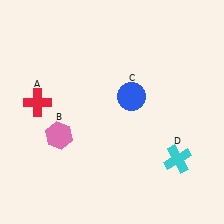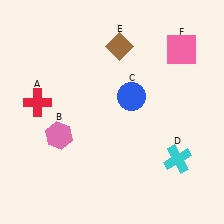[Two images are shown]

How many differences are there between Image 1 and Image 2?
There are 2 differences between the two images.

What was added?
A brown diamond (E), a pink square (F) were added in Image 2.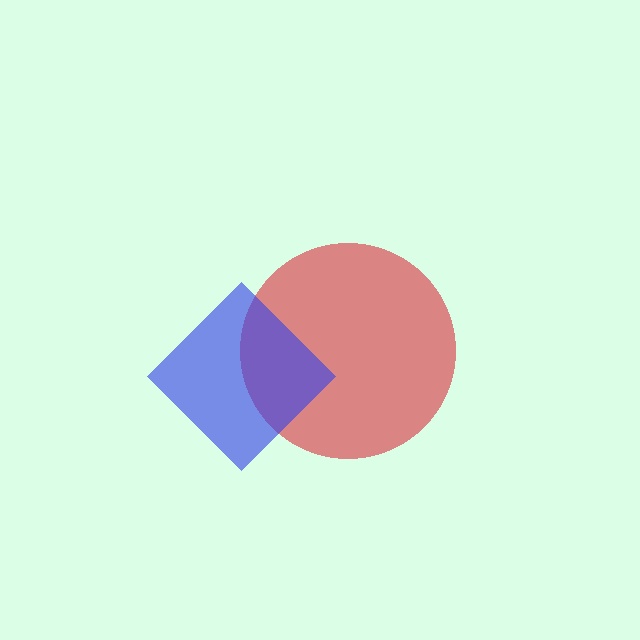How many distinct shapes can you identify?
There are 2 distinct shapes: a red circle, a blue diamond.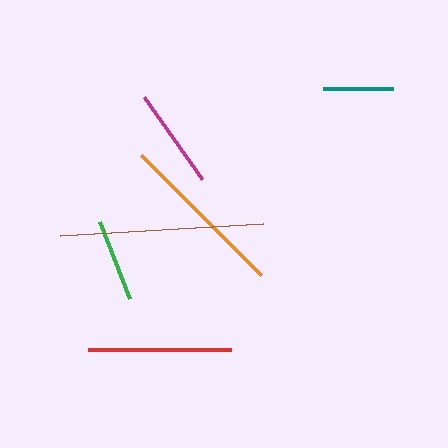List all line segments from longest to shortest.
From longest to shortest: brown, orange, red, magenta, green, teal.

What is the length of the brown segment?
The brown segment is approximately 204 pixels long.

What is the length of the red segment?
The red segment is approximately 143 pixels long.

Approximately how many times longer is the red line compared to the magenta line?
The red line is approximately 1.4 times the length of the magenta line.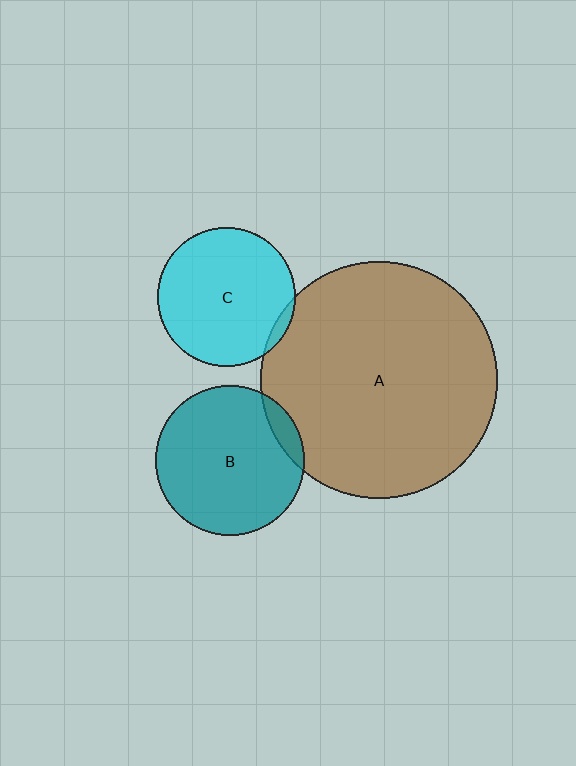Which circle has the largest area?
Circle A (brown).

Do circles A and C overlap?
Yes.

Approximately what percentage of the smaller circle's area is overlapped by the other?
Approximately 5%.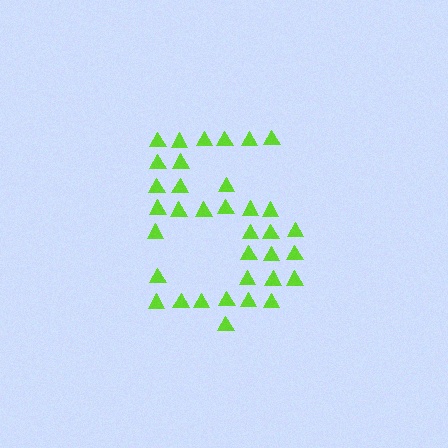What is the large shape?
The large shape is the digit 5.